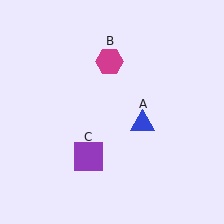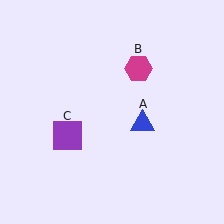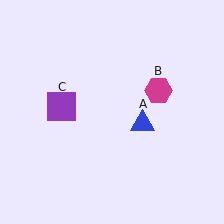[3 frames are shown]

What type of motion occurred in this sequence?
The magenta hexagon (object B), purple square (object C) rotated clockwise around the center of the scene.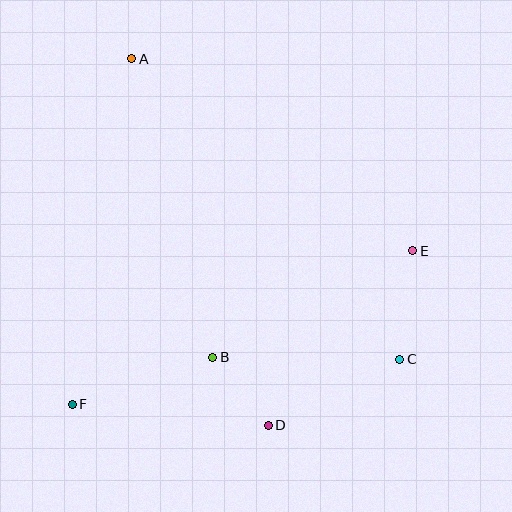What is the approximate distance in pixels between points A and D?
The distance between A and D is approximately 391 pixels.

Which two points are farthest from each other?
Points A and C are farthest from each other.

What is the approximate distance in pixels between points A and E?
The distance between A and E is approximately 340 pixels.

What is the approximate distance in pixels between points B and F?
The distance between B and F is approximately 148 pixels.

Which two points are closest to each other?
Points B and D are closest to each other.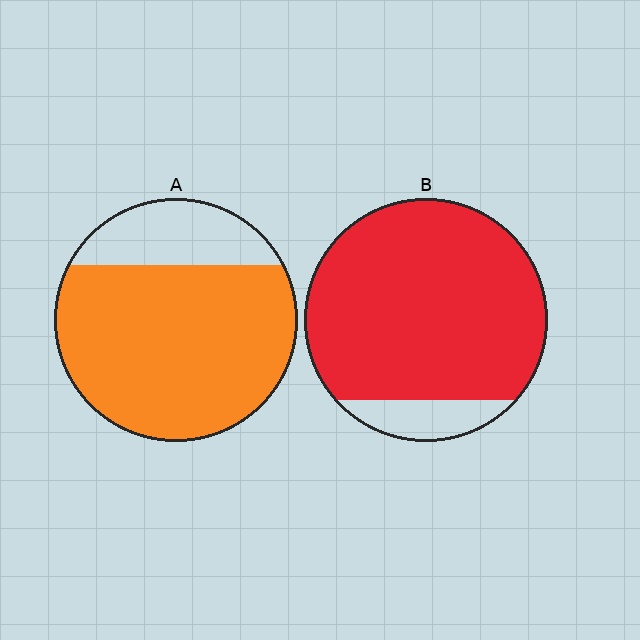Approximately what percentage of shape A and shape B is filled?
A is approximately 80% and B is approximately 90%.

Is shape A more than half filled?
Yes.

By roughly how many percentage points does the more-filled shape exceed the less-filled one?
By roughly 10 percentage points (B over A).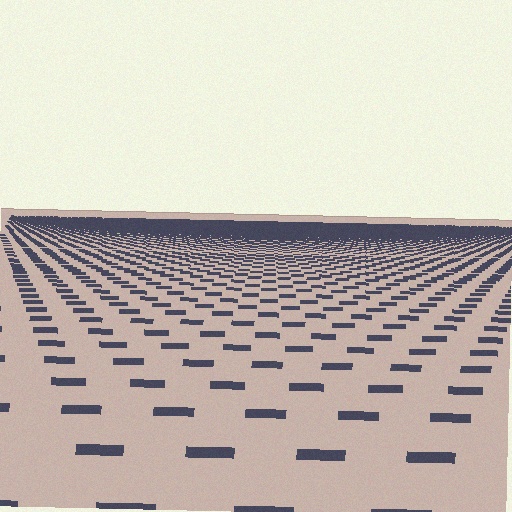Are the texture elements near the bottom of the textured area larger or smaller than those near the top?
Larger. Near the bottom, elements are closer to the viewer and appear at a bigger on-screen size.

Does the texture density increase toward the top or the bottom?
Density increases toward the top.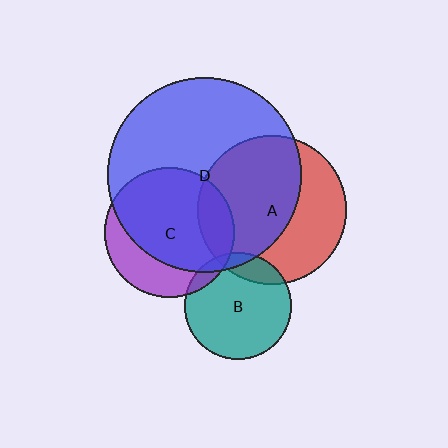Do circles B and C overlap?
Yes.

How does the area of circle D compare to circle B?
Approximately 3.3 times.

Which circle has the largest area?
Circle D (blue).